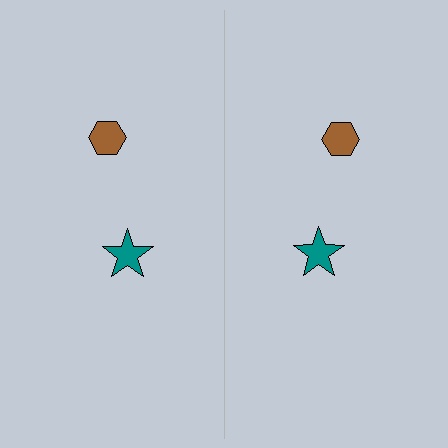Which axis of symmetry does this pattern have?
The pattern has a vertical axis of symmetry running through the center of the image.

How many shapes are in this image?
There are 4 shapes in this image.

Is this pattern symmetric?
Yes, this pattern has bilateral (reflection) symmetry.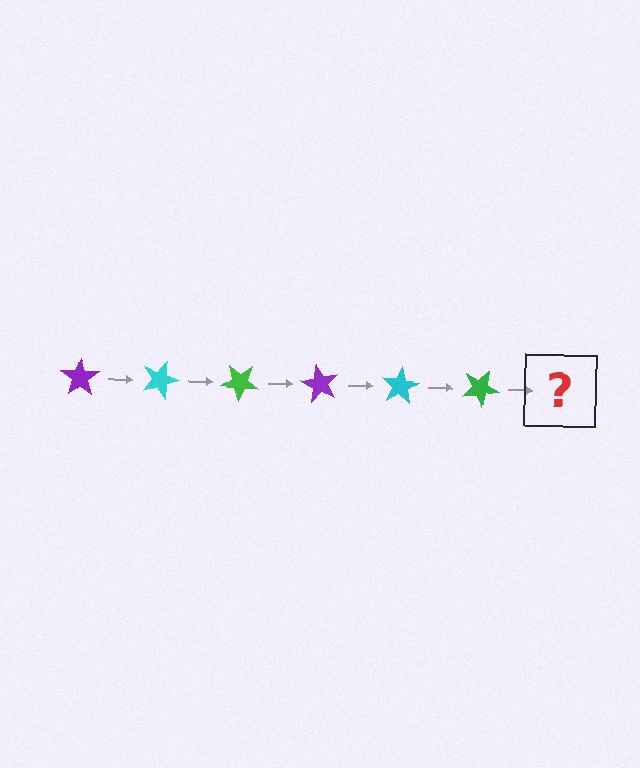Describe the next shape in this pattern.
It should be a purple star, rotated 120 degrees from the start.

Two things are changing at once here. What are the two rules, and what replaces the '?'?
The two rules are that it rotates 20 degrees each step and the color cycles through purple, cyan, and green. The '?' should be a purple star, rotated 120 degrees from the start.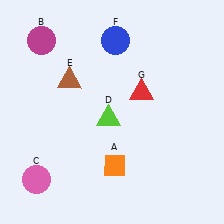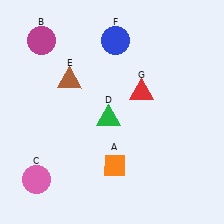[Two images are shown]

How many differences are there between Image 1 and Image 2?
There is 1 difference between the two images.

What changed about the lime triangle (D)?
In Image 1, D is lime. In Image 2, it changed to green.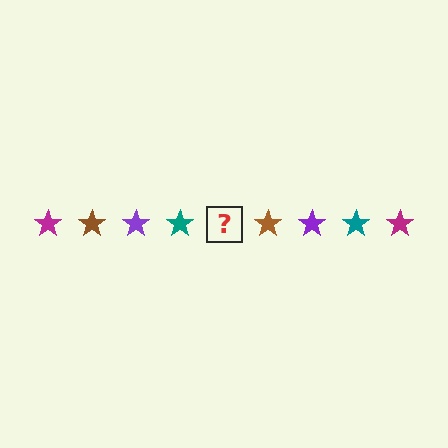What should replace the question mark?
The question mark should be replaced with a magenta star.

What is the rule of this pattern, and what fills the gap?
The rule is that the pattern cycles through magenta, brown, purple, teal stars. The gap should be filled with a magenta star.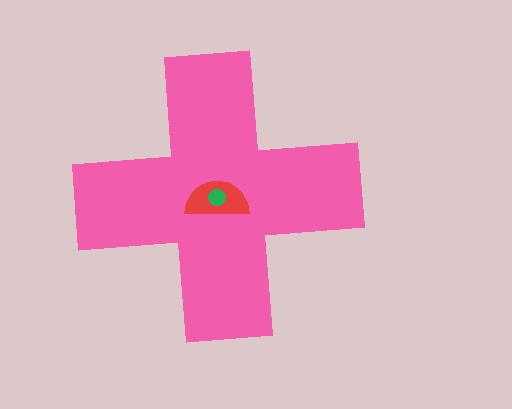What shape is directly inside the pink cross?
The red semicircle.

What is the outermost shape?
The pink cross.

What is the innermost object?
The green circle.